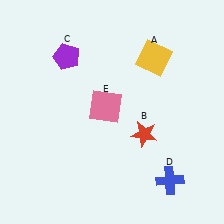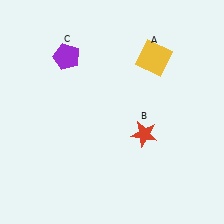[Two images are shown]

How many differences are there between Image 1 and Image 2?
There are 2 differences between the two images.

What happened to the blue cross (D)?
The blue cross (D) was removed in Image 2. It was in the bottom-right area of Image 1.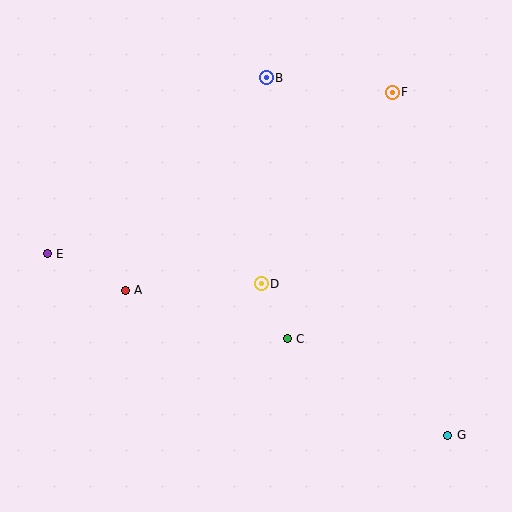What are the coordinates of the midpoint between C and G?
The midpoint between C and G is at (368, 387).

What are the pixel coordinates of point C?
Point C is at (287, 339).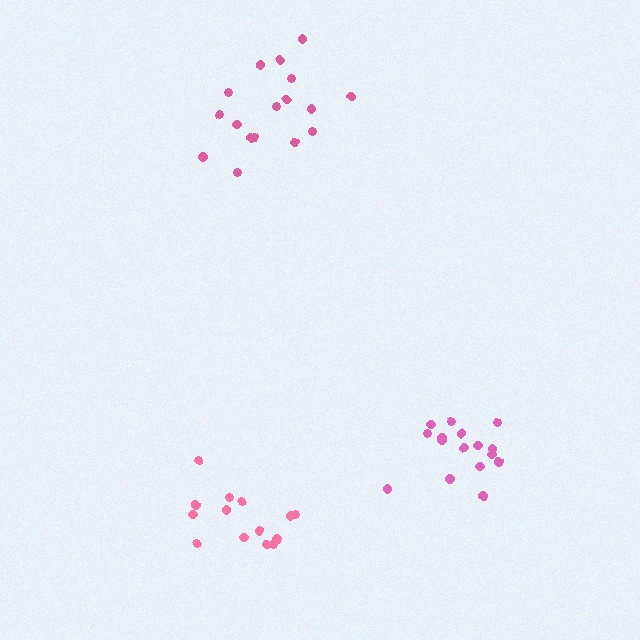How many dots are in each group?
Group 1: 14 dots, Group 2: 17 dots, Group 3: 16 dots (47 total).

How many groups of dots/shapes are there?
There are 3 groups.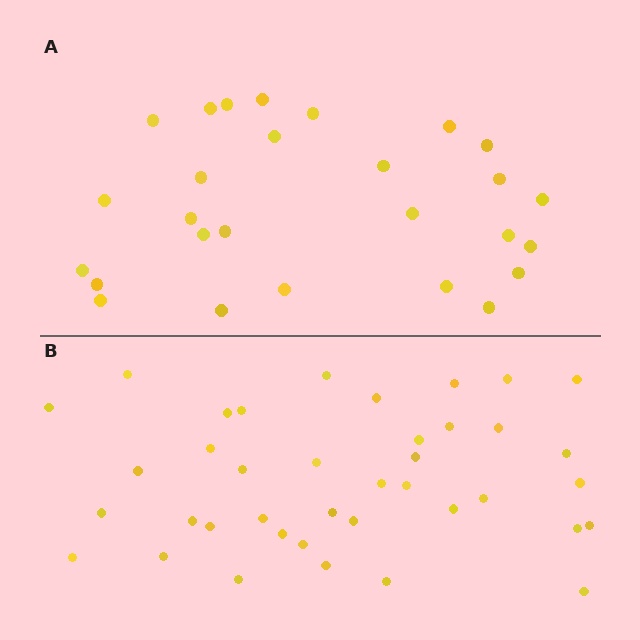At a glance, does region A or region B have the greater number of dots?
Region B (the bottom region) has more dots.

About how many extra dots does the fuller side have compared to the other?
Region B has roughly 12 or so more dots than region A.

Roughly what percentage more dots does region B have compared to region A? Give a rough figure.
About 45% more.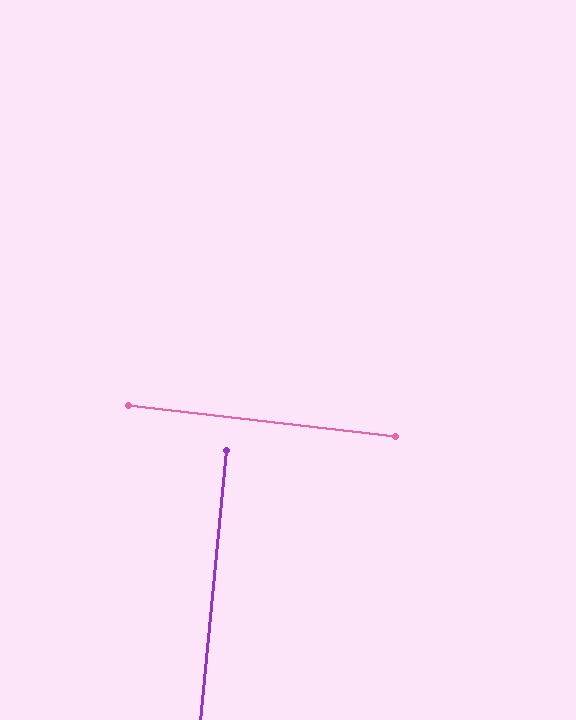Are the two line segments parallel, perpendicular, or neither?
Perpendicular — they meet at approximately 89°.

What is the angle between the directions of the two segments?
Approximately 89 degrees.